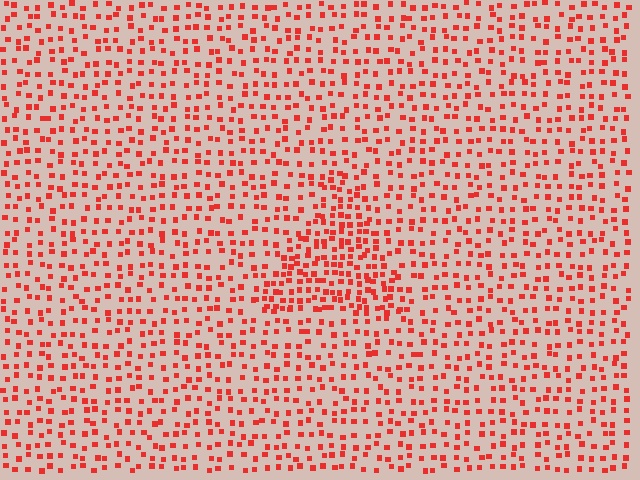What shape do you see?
I see a triangle.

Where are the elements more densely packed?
The elements are more densely packed inside the triangle boundary.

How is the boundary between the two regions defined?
The boundary is defined by a change in element density (approximately 1.8x ratio). All elements are the same color, size, and shape.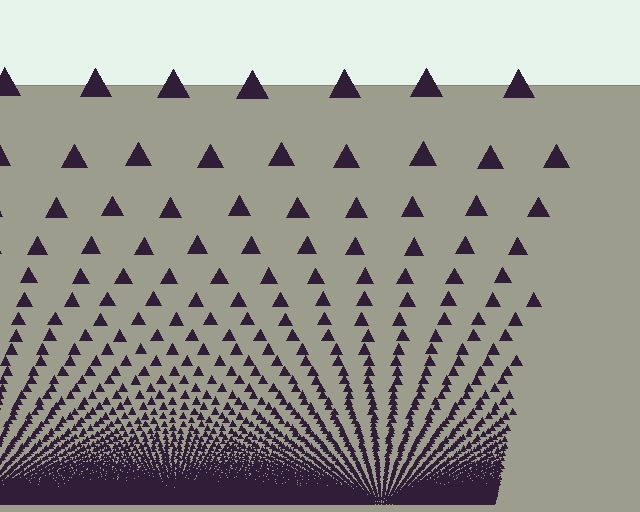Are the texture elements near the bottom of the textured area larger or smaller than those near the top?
Smaller. The gradient is inverted — elements near the bottom are smaller and denser.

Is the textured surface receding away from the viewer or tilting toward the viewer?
The surface appears to tilt toward the viewer. Texture elements get larger and sparser toward the top.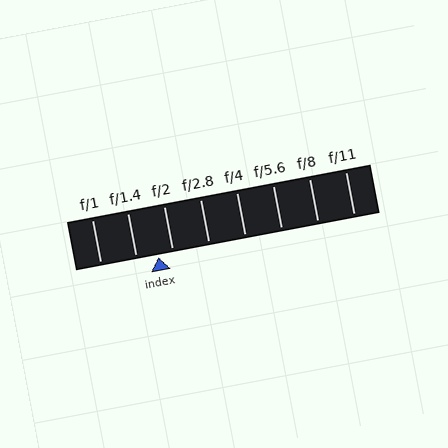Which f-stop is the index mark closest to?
The index mark is closest to f/2.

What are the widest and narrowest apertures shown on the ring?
The widest aperture shown is f/1 and the narrowest is f/11.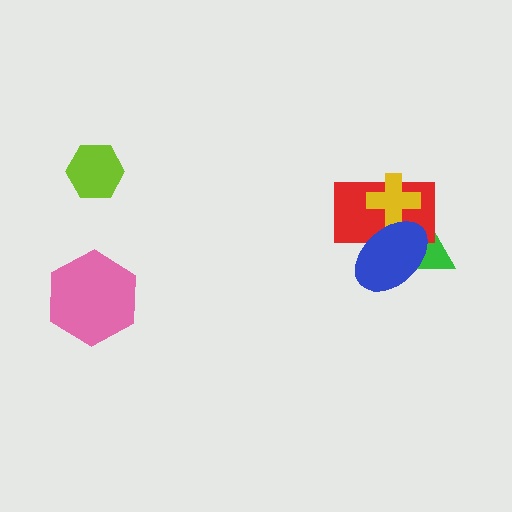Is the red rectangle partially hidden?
Yes, it is partially covered by another shape.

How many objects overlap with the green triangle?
2 objects overlap with the green triangle.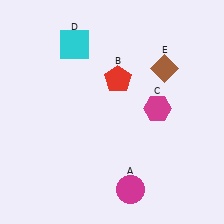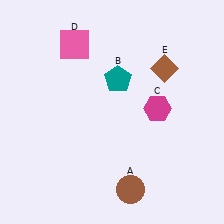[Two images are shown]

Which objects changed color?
A changed from magenta to brown. B changed from red to teal. D changed from cyan to pink.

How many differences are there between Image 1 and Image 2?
There are 3 differences between the two images.